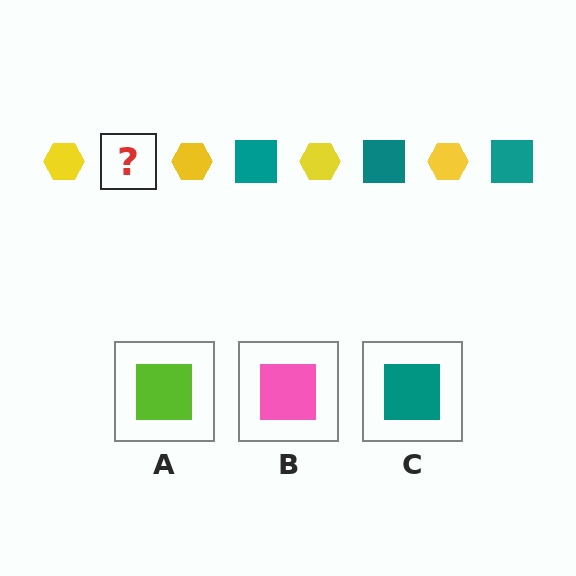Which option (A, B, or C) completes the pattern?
C.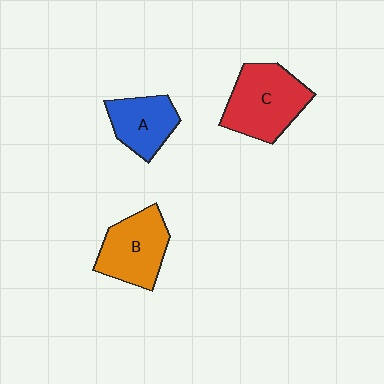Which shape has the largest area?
Shape C (red).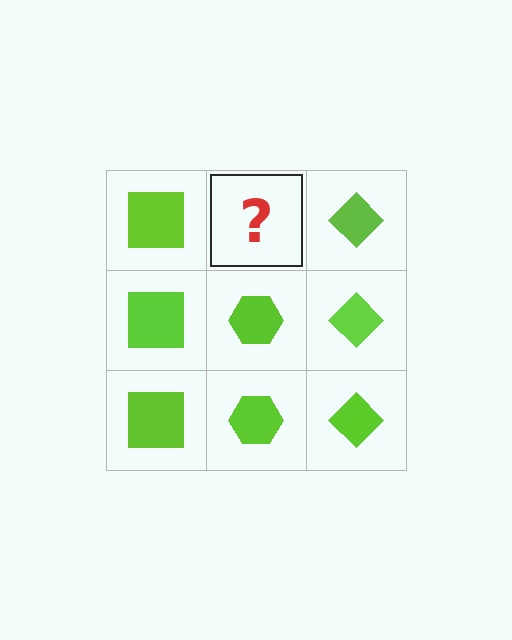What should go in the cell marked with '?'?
The missing cell should contain a lime hexagon.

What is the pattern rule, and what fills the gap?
The rule is that each column has a consistent shape. The gap should be filled with a lime hexagon.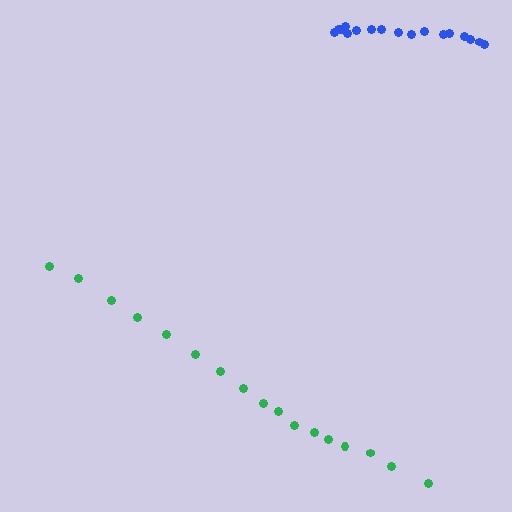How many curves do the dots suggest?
There are 2 distinct paths.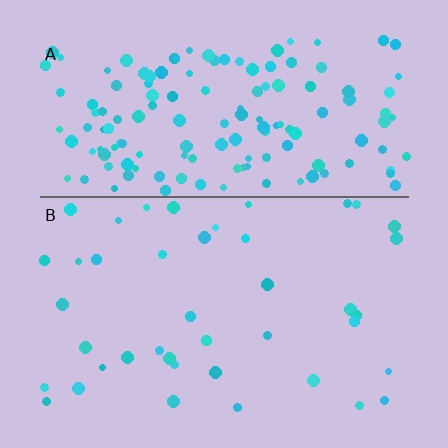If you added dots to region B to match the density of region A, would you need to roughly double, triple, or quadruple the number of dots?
Approximately quadruple.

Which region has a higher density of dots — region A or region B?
A (the top).